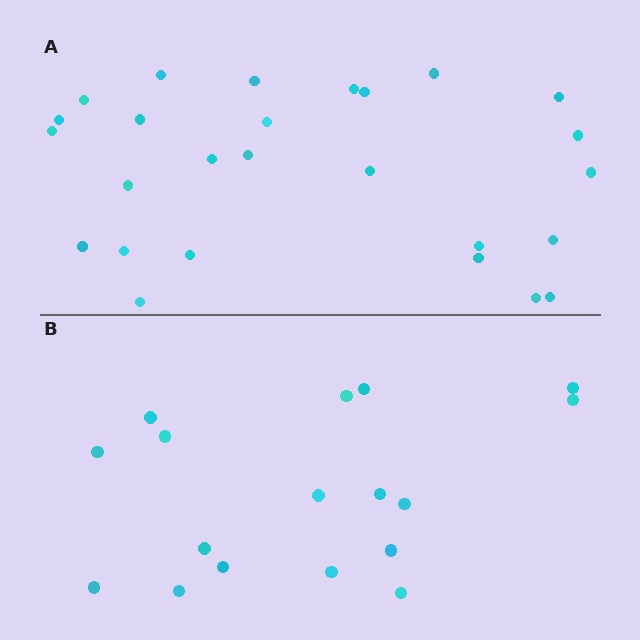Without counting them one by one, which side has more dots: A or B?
Region A (the top region) has more dots.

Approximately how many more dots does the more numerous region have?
Region A has roughly 8 or so more dots than region B.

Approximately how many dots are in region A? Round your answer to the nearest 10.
About 30 dots. (The exact count is 26, which rounds to 30.)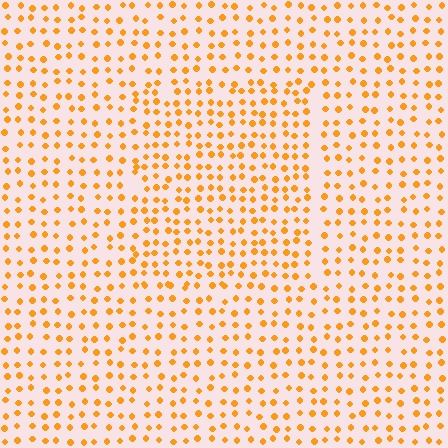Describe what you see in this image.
The image contains small orange elements arranged at two different densities. A rectangle-shaped region is visible where the elements are more densely packed than the surrounding area.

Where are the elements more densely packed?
The elements are more densely packed inside the rectangle boundary.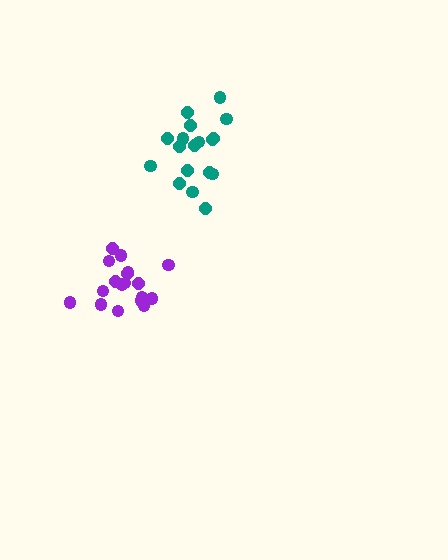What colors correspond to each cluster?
The clusters are colored: purple, teal.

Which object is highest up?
The teal cluster is topmost.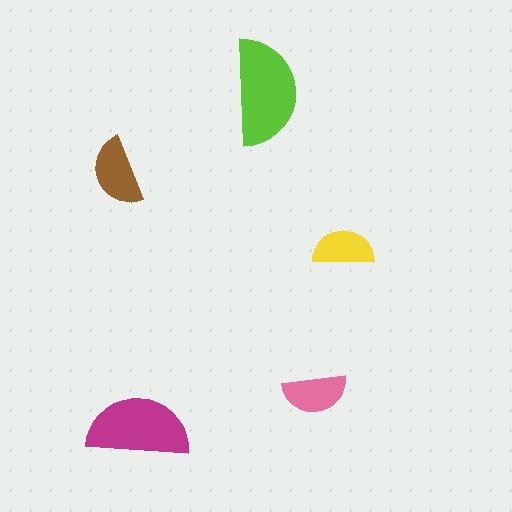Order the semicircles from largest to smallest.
the lime one, the magenta one, the brown one, the pink one, the yellow one.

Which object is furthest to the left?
The brown semicircle is leftmost.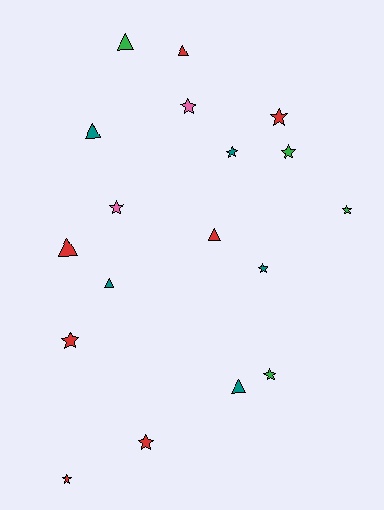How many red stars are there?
There are 4 red stars.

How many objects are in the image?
There are 18 objects.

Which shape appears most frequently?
Star, with 11 objects.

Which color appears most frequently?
Red, with 7 objects.